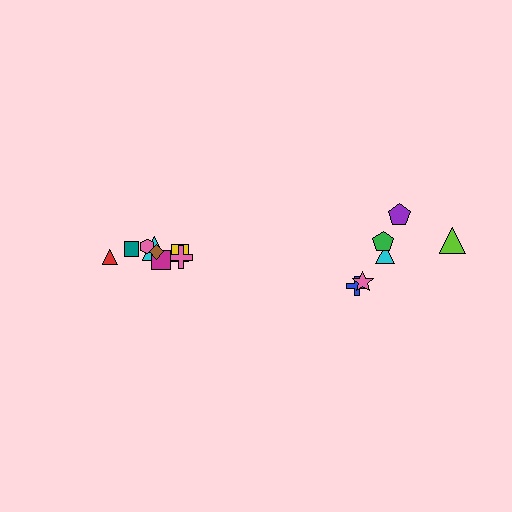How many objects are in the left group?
There are 8 objects.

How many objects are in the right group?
There are 6 objects.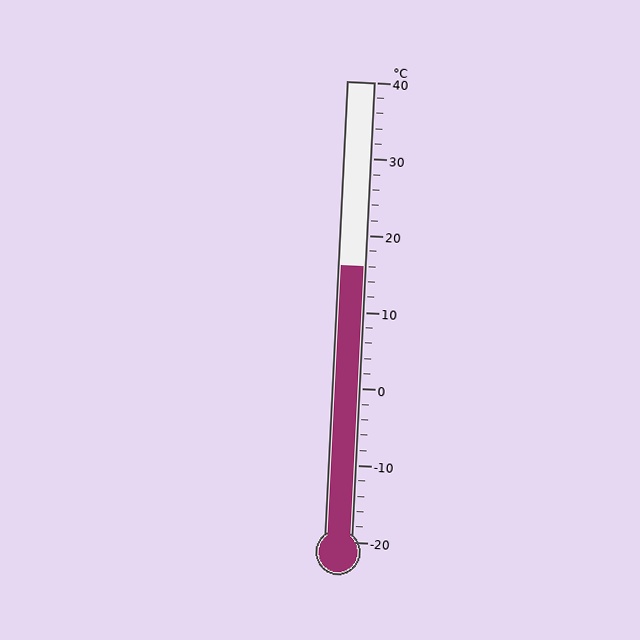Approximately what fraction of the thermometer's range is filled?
The thermometer is filled to approximately 60% of its range.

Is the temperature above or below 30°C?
The temperature is below 30°C.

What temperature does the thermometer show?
The thermometer shows approximately 16°C.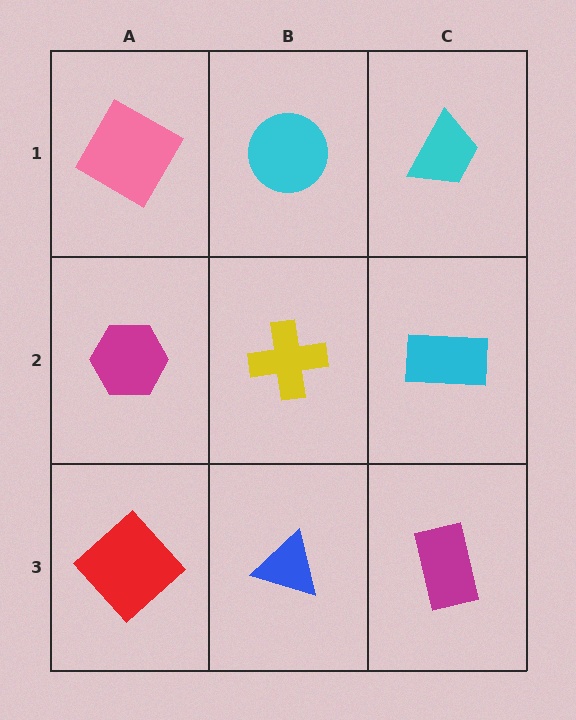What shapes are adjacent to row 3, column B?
A yellow cross (row 2, column B), a red diamond (row 3, column A), a magenta rectangle (row 3, column C).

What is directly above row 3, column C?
A cyan rectangle.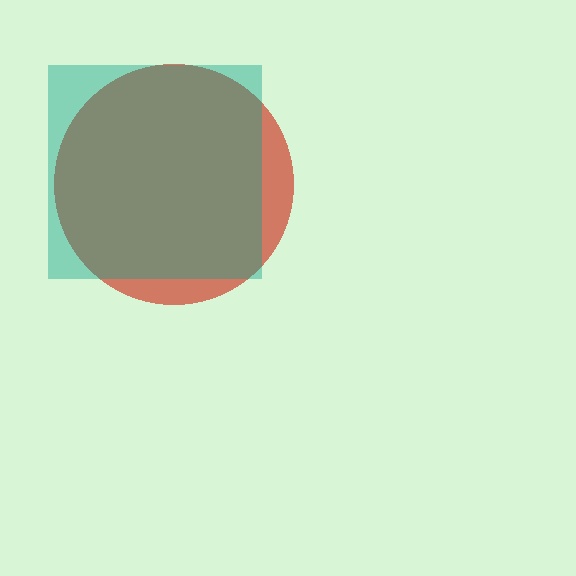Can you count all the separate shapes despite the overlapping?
Yes, there are 2 separate shapes.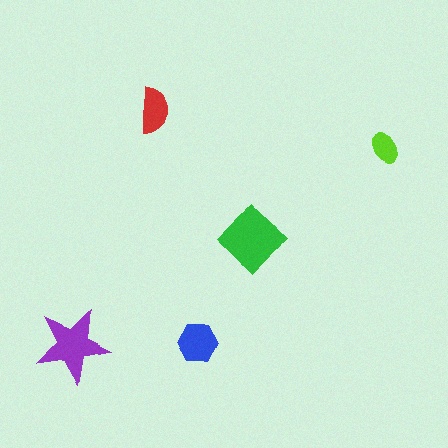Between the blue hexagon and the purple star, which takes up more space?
The purple star.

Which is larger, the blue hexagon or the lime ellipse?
The blue hexagon.